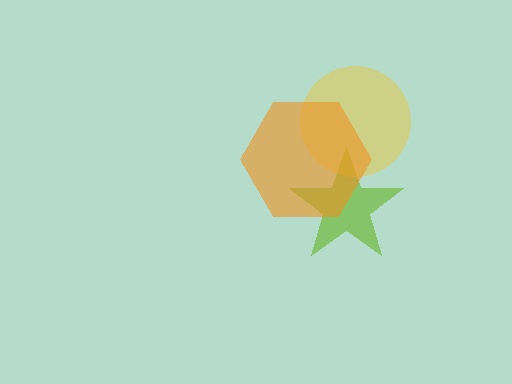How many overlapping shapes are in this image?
There are 3 overlapping shapes in the image.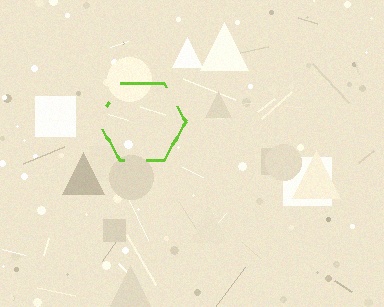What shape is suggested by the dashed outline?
The dashed outline suggests a hexagon.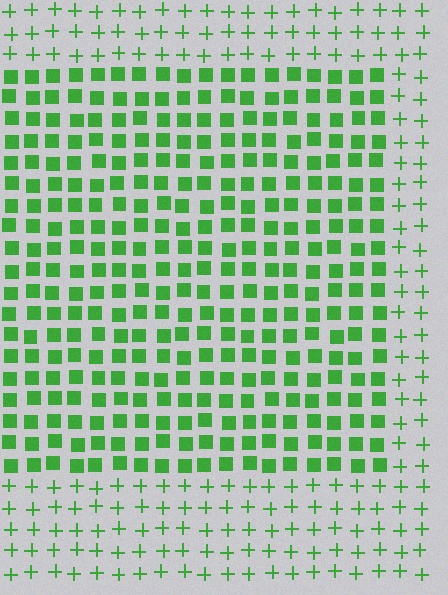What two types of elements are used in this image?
The image uses squares inside the rectangle region and plus signs outside it.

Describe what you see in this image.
The image is filled with small green elements arranged in a uniform grid. A rectangle-shaped region contains squares, while the surrounding area contains plus signs. The boundary is defined purely by the change in element shape.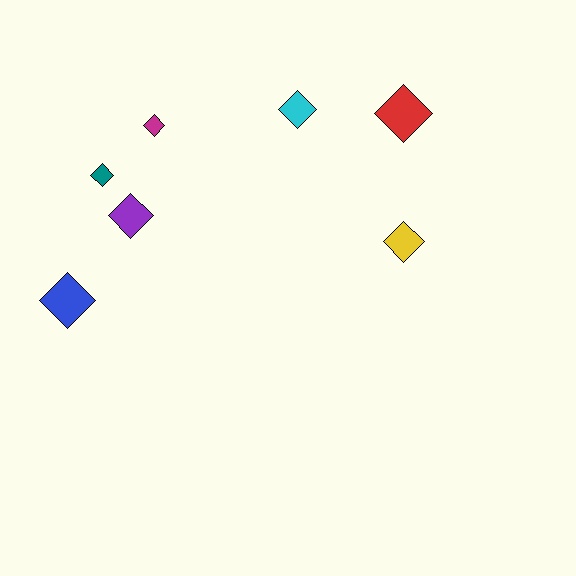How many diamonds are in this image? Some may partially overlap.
There are 7 diamonds.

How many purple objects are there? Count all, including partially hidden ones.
There is 1 purple object.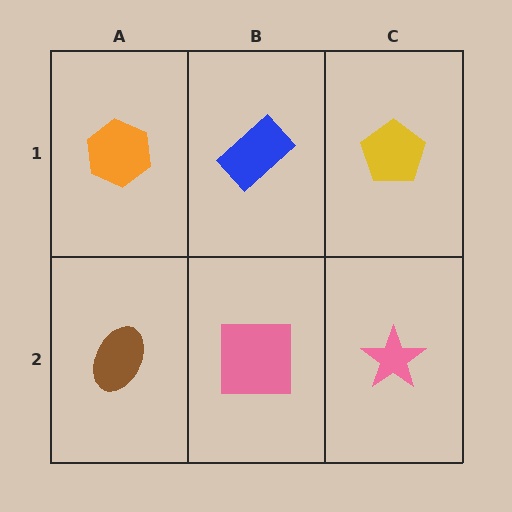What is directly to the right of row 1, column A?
A blue rectangle.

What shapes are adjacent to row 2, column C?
A yellow pentagon (row 1, column C), a pink square (row 2, column B).